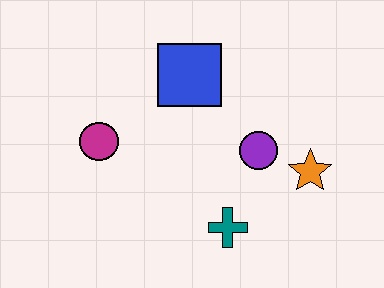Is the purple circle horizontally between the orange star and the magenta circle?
Yes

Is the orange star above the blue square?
No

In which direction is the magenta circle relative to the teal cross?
The magenta circle is to the left of the teal cross.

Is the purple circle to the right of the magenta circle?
Yes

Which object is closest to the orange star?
The purple circle is closest to the orange star.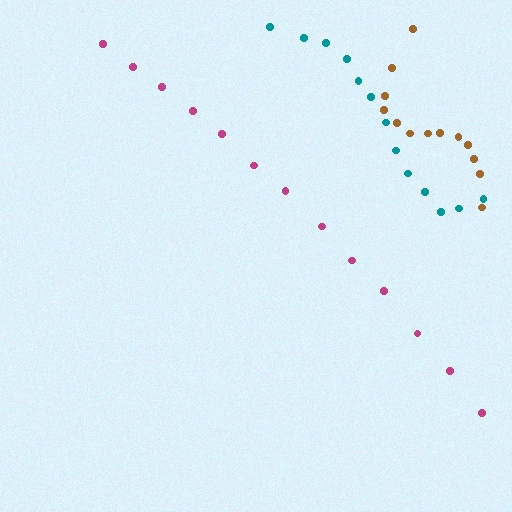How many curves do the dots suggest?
There are 3 distinct paths.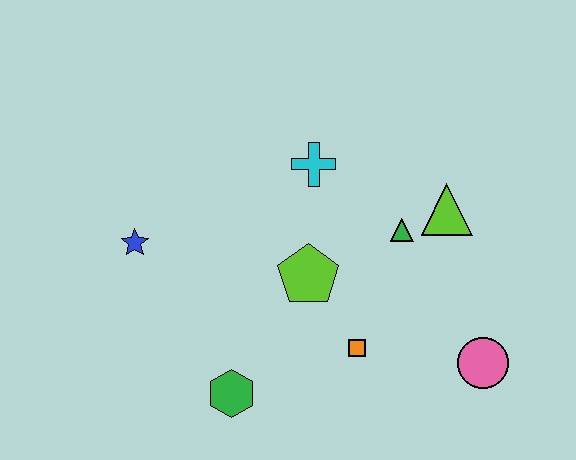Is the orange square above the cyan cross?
No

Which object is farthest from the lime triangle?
The blue star is farthest from the lime triangle.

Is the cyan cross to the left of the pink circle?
Yes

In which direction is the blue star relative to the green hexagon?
The blue star is above the green hexagon.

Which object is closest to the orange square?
The lime pentagon is closest to the orange square.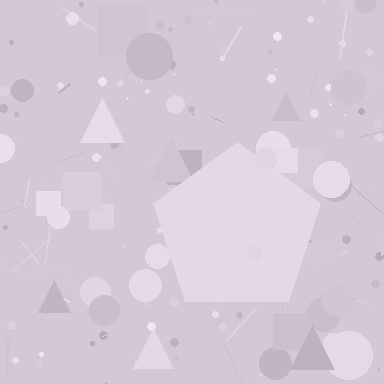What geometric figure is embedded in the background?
A pentagon is embedded in the background.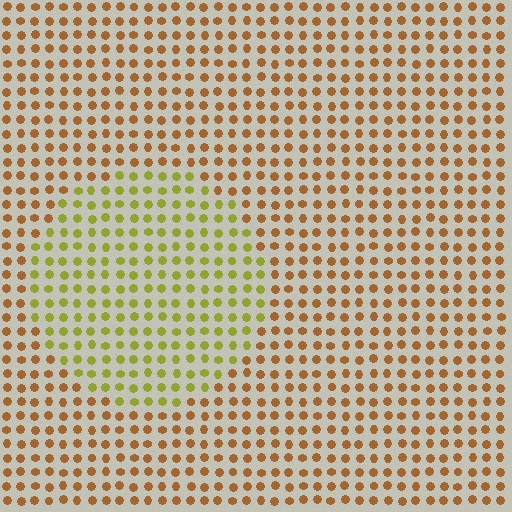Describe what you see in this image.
The image is filled with small brown elements in a uniform arrangement. A circle-shaped region is visible where the elements are tinted to a slightly different hue, forming a subtle color boundary.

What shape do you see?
I see a circle.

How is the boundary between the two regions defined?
The boundary is defined purely by a slight shift in hue (about 42 degrees). Spacing, size, and orientation are identical on both sides.